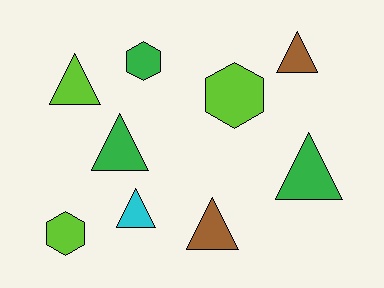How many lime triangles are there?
There is 1 lime triangle.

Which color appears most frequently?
Lime, with 3 objects.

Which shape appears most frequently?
Triangle, with 6 objects.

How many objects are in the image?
There are 9 objects.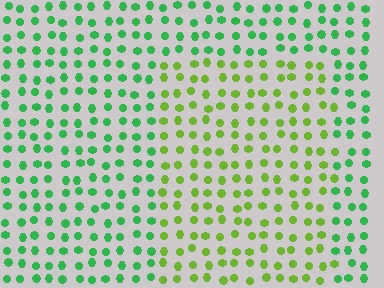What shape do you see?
I see a rectangle.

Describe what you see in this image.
The image is filled with small green elements in a uniform arrangement. A rectangle-shaped region is visible where the elements are tinted to a slightly different hue, forming a subtle color boundary.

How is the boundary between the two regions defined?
The boundary is defined purely by a slight shift in hue (about 40 degrees). Spacing, size, and orientation are identical on both sides.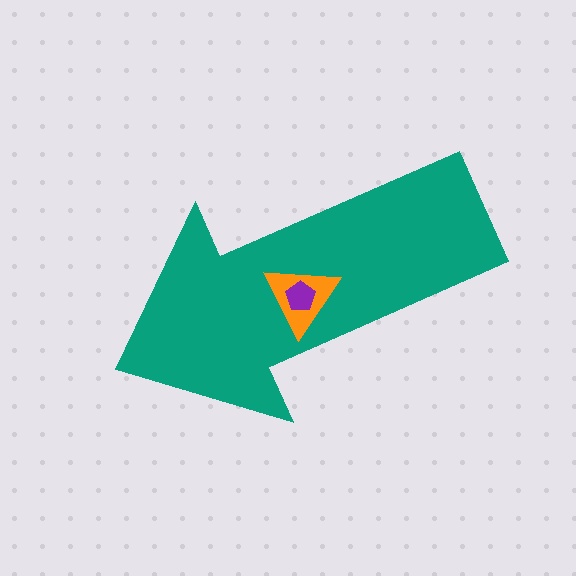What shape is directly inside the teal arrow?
The orange triangle.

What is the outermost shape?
The teal arrow.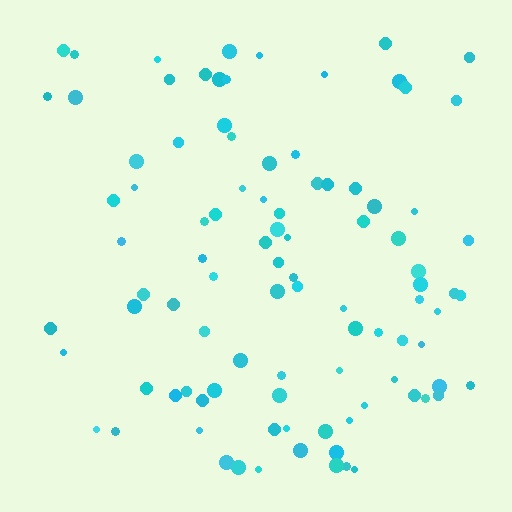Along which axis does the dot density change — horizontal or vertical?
Horizontal.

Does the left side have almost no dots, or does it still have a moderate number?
Still a moderate number, just noticeably fewer than the right.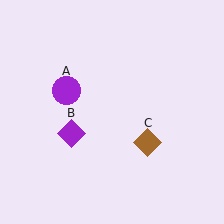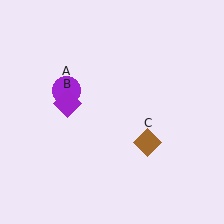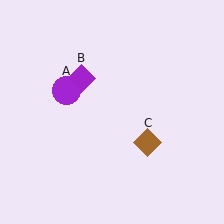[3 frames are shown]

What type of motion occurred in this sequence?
The purple diamond (object B) rotated clockwise around the center of the scene.